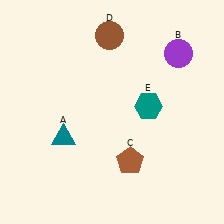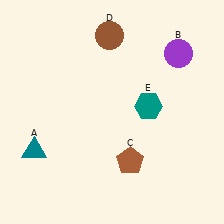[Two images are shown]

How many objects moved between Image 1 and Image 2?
1 object moved between the two images.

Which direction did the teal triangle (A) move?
The teal triangle (A) moved left.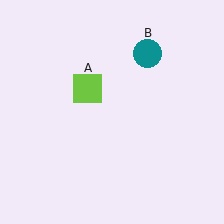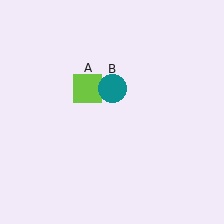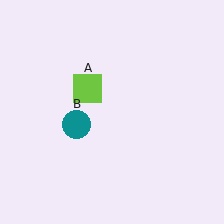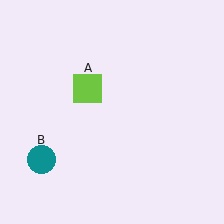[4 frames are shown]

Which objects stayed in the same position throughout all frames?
Lime square (object A) remained stationary.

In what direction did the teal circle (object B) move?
The teal circle (object B) moved down and to the left.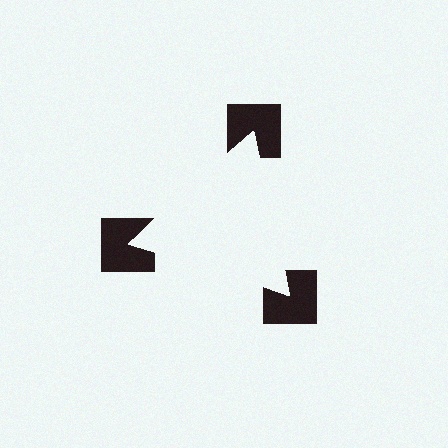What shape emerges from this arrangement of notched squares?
An illusory triangle — its edges are inferred from the aligned wedge cuts in the notched squares, not physically drawn.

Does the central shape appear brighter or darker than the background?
It typically appears slightly brighter than the background, even though no actual brightness change is drawn.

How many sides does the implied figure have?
3 sides.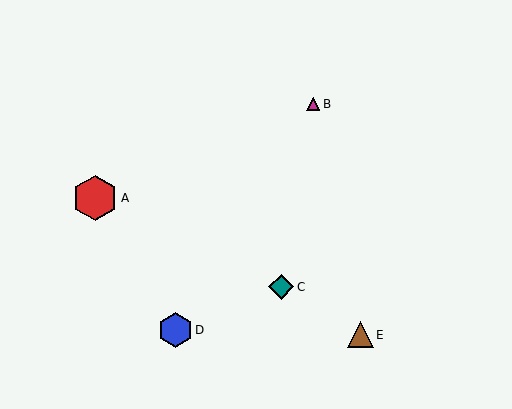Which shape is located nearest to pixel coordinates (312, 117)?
The magenta triangle (labeled B) at (313, 104) is nearest to that location.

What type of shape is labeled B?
Shape B is a magenta triangle.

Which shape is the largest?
The red hexagon (labeled A) is the largest.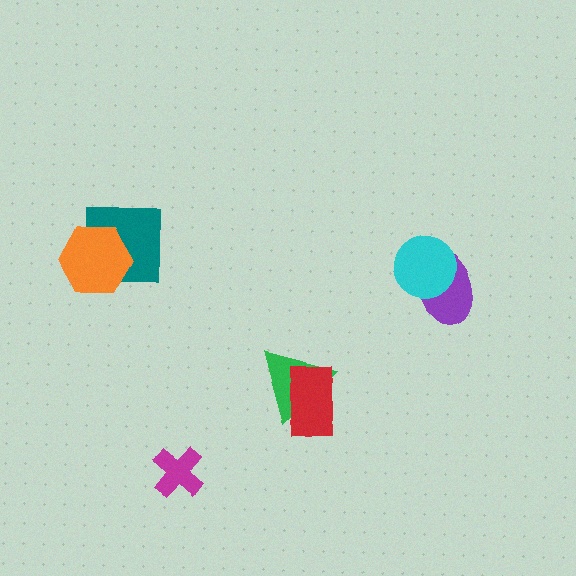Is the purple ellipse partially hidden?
Yes, it is partially covered by another shape.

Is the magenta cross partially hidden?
No, no other shape covers it.